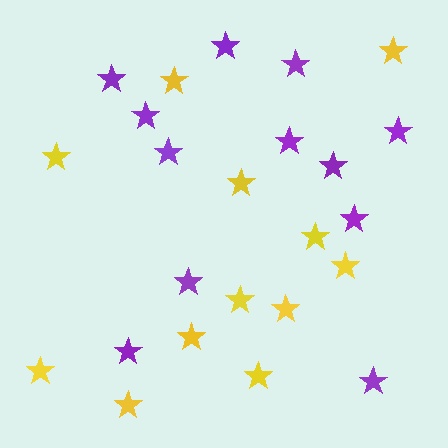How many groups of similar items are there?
There are 2 groups: one group of yellow stars (12) and one group of purple stars (12).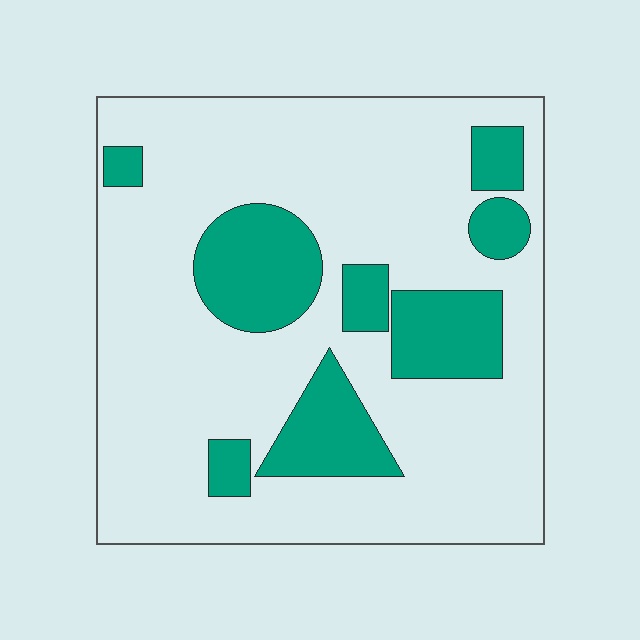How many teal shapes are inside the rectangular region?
8.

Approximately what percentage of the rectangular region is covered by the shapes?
Approximately 25%.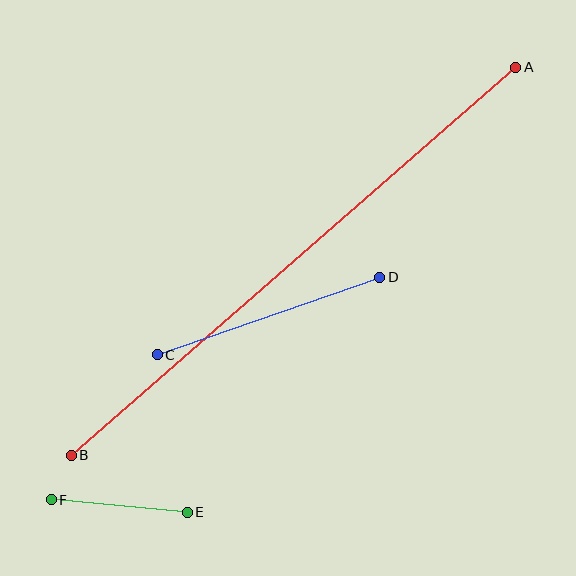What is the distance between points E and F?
The distance is approximately 137 pixels.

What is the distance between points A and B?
The distance is approximately 590 pixels.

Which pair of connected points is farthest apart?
Points A and B are farthest apart.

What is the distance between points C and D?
The distance is approximately 236 pixels.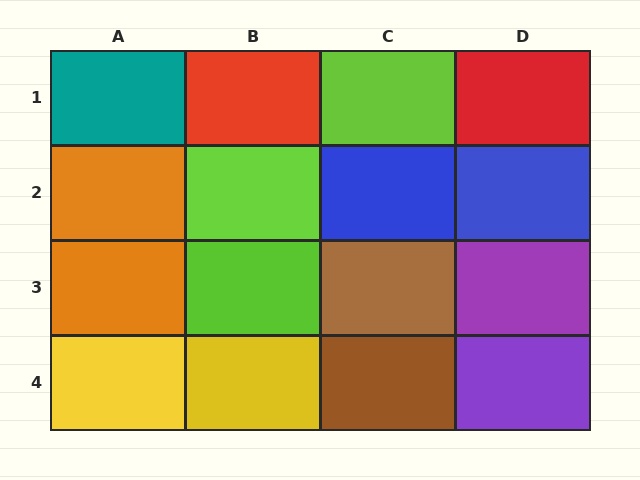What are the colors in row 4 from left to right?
Yellow, yellow, brown, purple.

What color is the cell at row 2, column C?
Blue.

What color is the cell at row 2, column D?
Blue.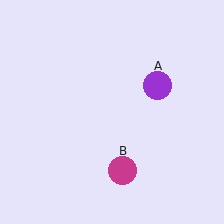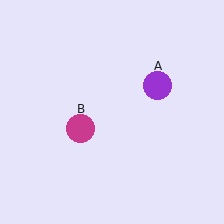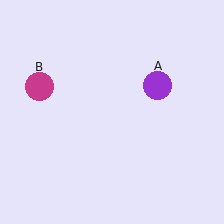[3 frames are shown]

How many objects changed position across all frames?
1 object changed position: magenta circle (object B).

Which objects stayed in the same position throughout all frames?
Purple circle (object A) remained stationary.